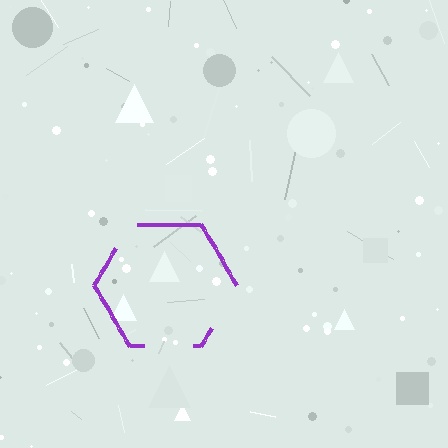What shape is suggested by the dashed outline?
The dashed outline suggests a hexagon.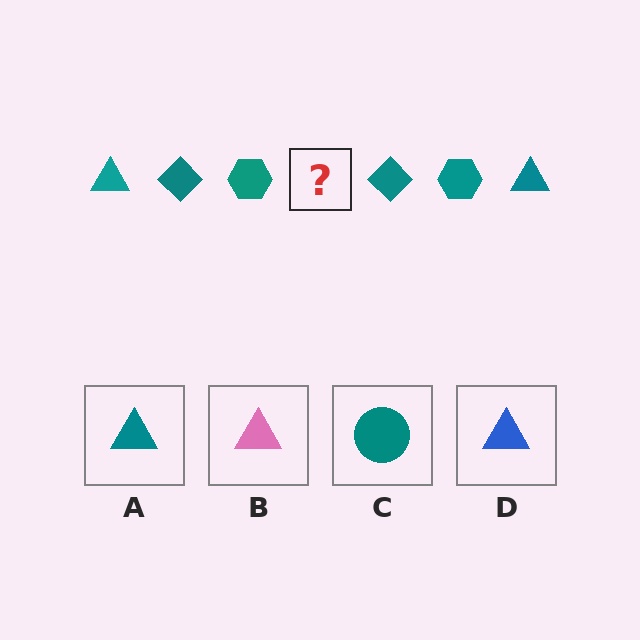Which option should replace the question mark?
Option A.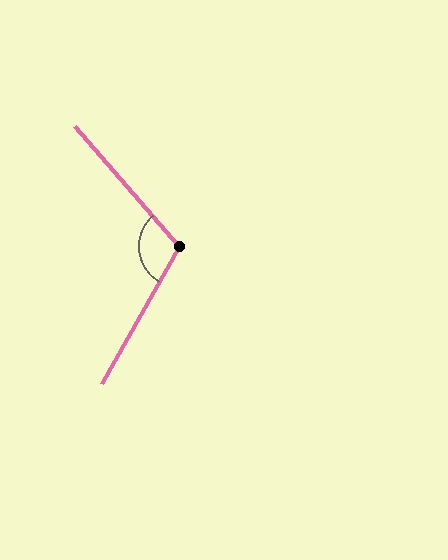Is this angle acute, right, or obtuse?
It is obtuse.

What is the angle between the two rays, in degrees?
Approximately 109 degrees.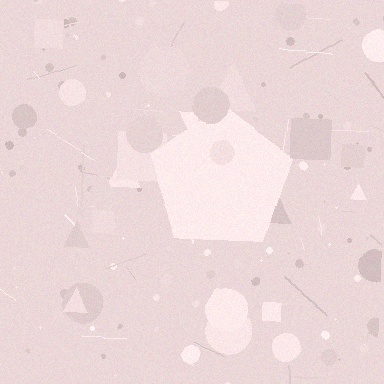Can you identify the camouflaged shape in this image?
The camouflaged shape is a pentagon.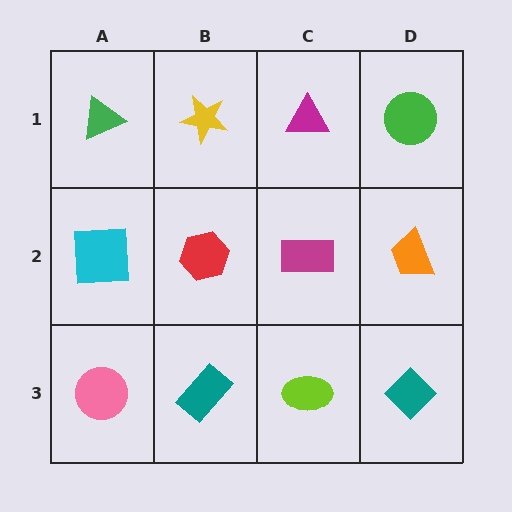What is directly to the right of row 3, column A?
A teal rectangle.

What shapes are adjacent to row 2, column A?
A green triangle (row 1, column A), a pink circle (row 3, column A), a red hexagon (row 2, column B).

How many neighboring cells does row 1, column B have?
3.